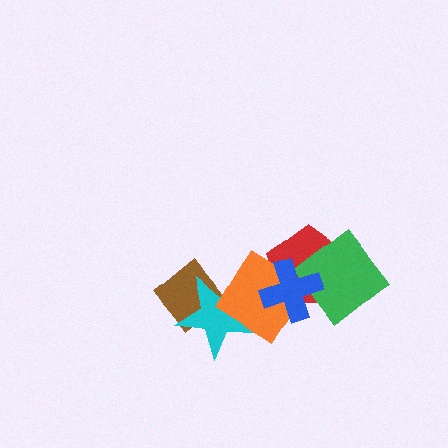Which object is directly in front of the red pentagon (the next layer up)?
The green diamond is directly in front of the red pentagon.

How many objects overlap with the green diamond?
3 objects overlap with the green diamond.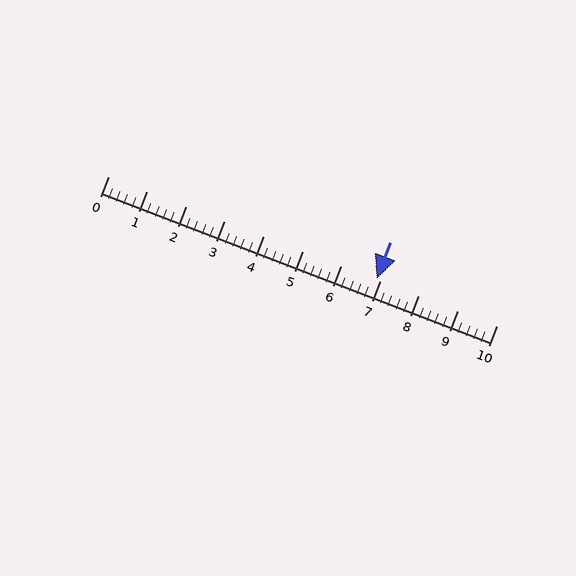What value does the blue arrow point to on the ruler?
The blue arrow points to approximately 6.9.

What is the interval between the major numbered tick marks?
The major tick marks are spaced 1 units apart.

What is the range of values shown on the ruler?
The ruler shows values from 0 to 10.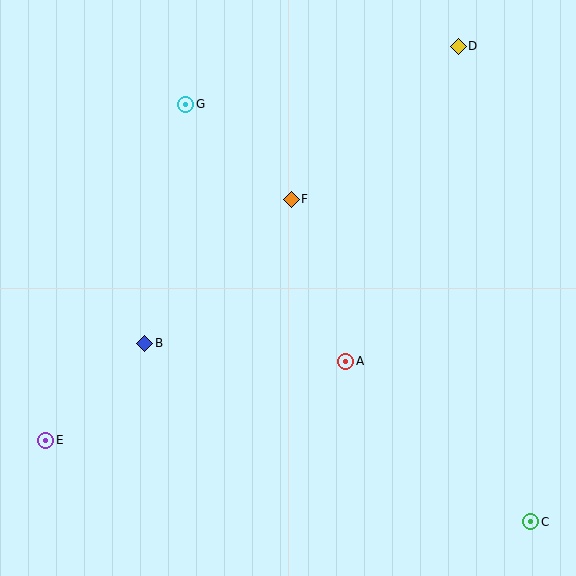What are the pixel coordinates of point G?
Point G is at (186, 104).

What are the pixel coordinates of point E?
Point E is at (46, 440).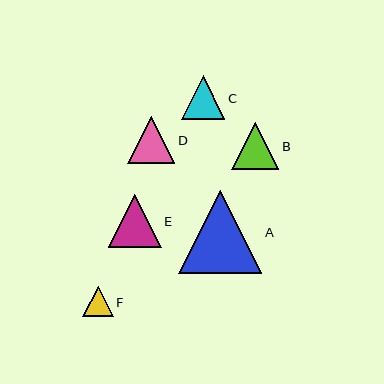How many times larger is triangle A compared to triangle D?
Triangle A is approximately 1.8 times the size of triangle D.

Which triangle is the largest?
Triangle A is the largest with a size of approximately 83 pixels.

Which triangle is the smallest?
Triangle F is the smallest with a size of approximately 30 pixels.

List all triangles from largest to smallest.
From largest to smallest: A, E, B, D, C, F.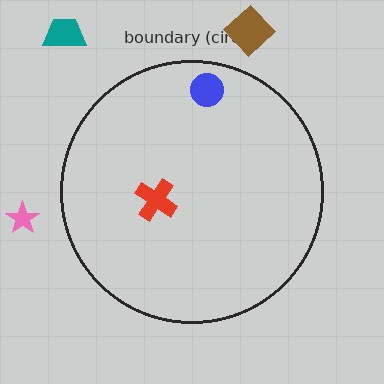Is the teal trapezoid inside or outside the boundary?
Outside.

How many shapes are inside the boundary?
2 inside, 3 outside.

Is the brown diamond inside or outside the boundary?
Outside.